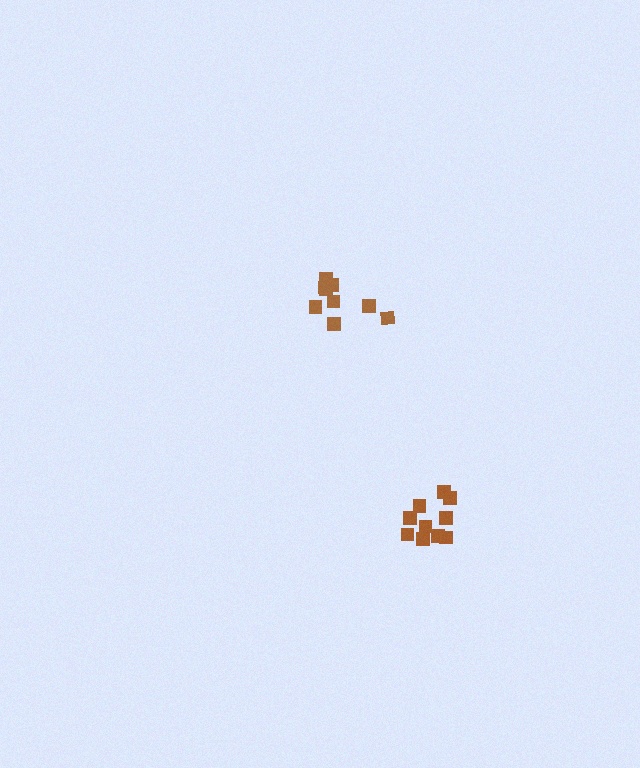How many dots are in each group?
Group 1: 9 dots, Group 2: 10 dots (19 total).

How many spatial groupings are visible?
There are 2 spatial groupings.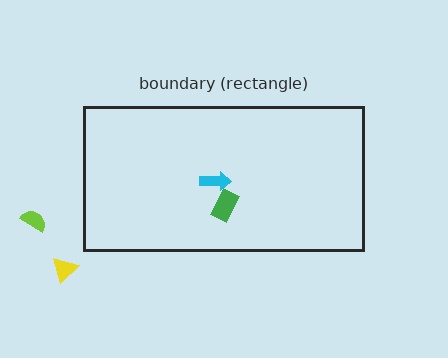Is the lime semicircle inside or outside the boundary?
Outside.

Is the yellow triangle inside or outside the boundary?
Outside.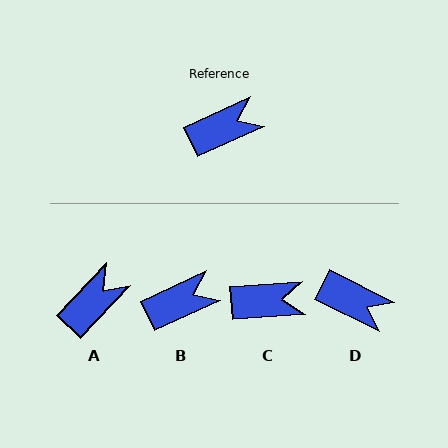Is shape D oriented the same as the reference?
No, it is off by about 51 degrees.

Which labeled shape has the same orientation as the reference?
B.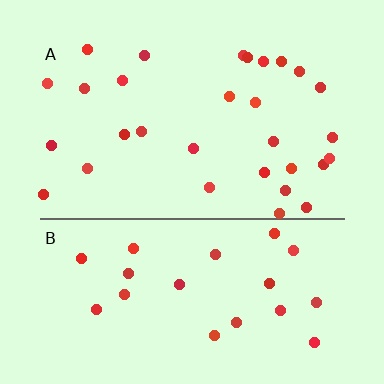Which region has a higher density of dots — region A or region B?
A (the top).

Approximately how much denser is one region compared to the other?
Approximately 1.3× — region A over region B.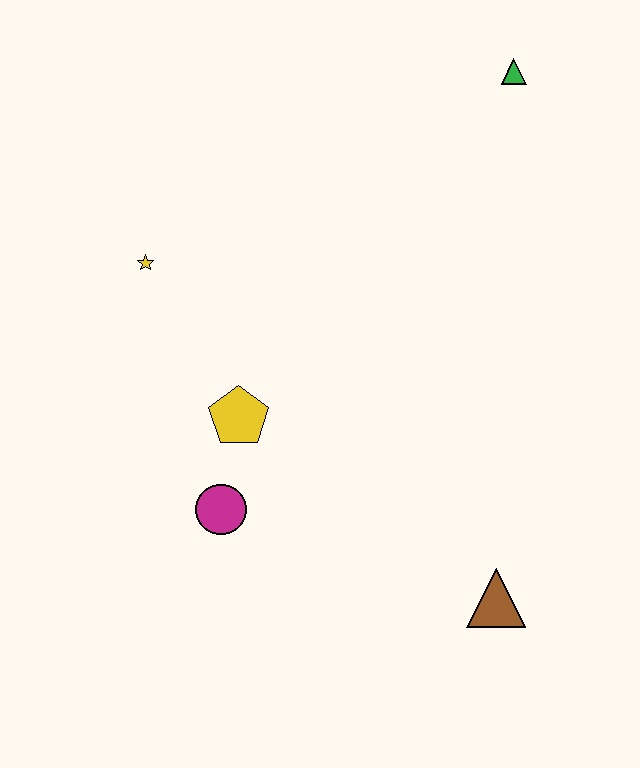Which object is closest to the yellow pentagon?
The magenta circle is closest to the yellow pentagon.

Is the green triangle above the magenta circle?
Yes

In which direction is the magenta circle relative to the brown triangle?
The magenta circle is to the left of the brown triangle.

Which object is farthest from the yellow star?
The brown triangle is farthest from the yellow star.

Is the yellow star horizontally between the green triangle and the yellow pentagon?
No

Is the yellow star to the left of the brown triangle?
Yes